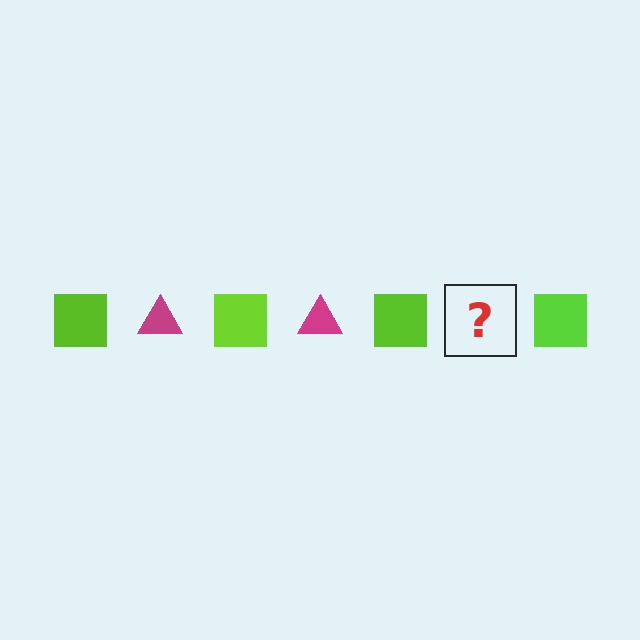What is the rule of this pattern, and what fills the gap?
The rule is that the pattern alternates between lime square and magenta triangle. The gap should be filled with a magenta triangle.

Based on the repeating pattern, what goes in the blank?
The blank should be a magenta triangle.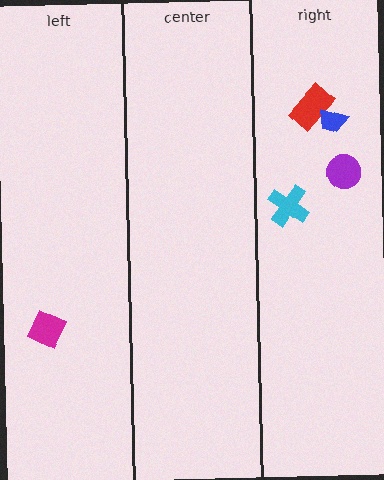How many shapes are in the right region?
4.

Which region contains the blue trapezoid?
The right region.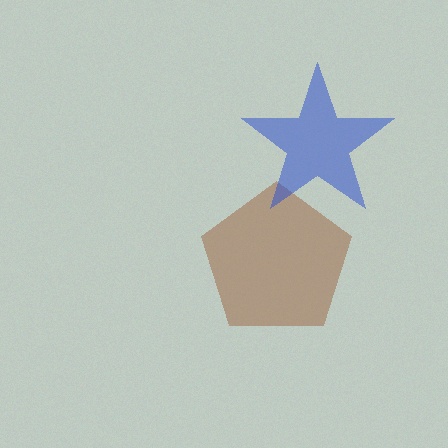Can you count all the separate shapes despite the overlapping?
Yes, there are 2 separate shapes.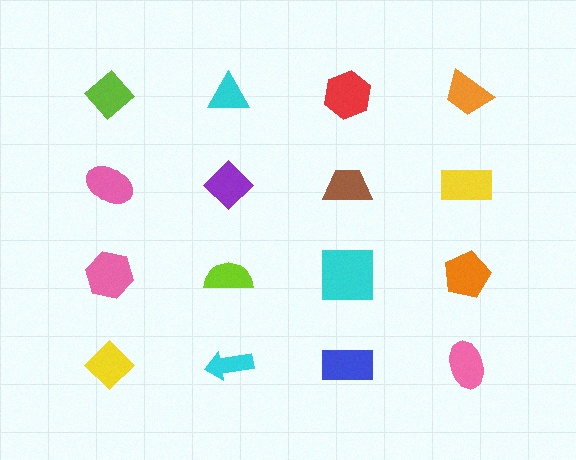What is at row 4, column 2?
A cyan arrow.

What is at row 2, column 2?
A purple diamond.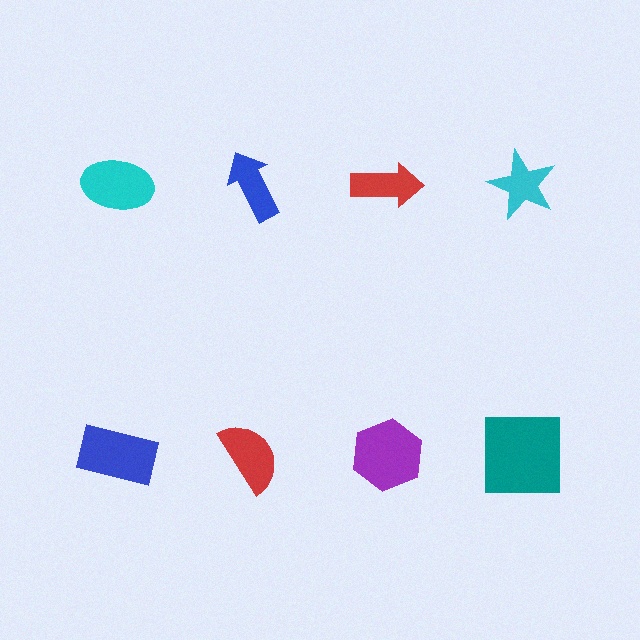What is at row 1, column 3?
A red arrow.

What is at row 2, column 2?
A red semicircle.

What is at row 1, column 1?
A cyan ellipse.